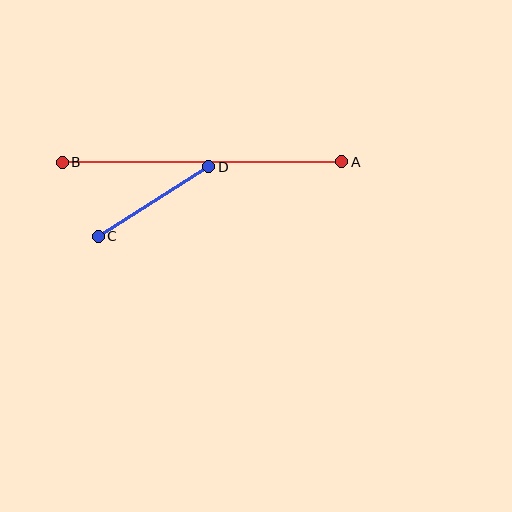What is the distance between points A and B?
The distance is approximately 279 pixels.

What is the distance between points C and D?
The distance is approximately 131 pixels.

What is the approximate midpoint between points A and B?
The midpoint is at approximately (202, 162) pixels.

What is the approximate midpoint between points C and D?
The midpoint is at approximately (154, 202) pixels.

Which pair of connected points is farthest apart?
Points A and B are farthest apart.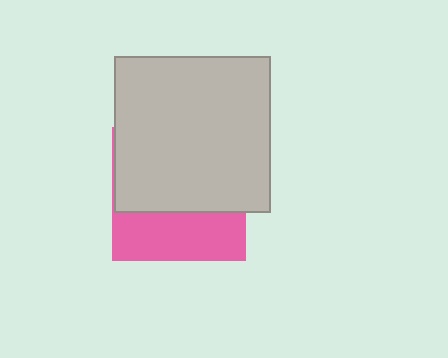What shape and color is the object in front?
The object in front is a light gray square.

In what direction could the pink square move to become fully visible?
The pink square could move down. That would shift it out from behind the light gray square entirely.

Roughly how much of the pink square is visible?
A small part of it is visible (roughly 37%).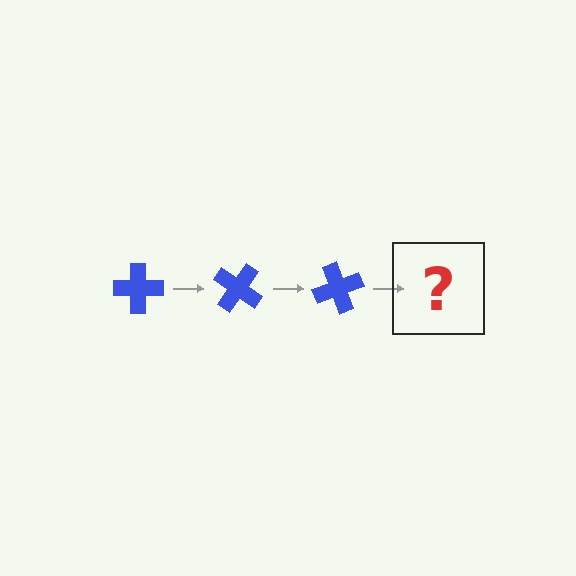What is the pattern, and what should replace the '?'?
The pattern is that the cross rotates 35 degrees each step. The '?' should be a blue cross rotated 105 degrees.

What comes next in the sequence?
The next element should be a blue cross rotated 105 degrees.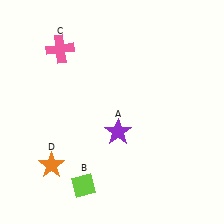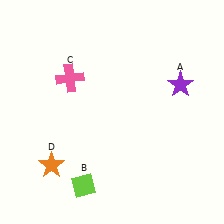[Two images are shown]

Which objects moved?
The objects that moved are: the purple star (A), the pink cross (C).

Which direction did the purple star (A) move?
The purple star (A) moved right.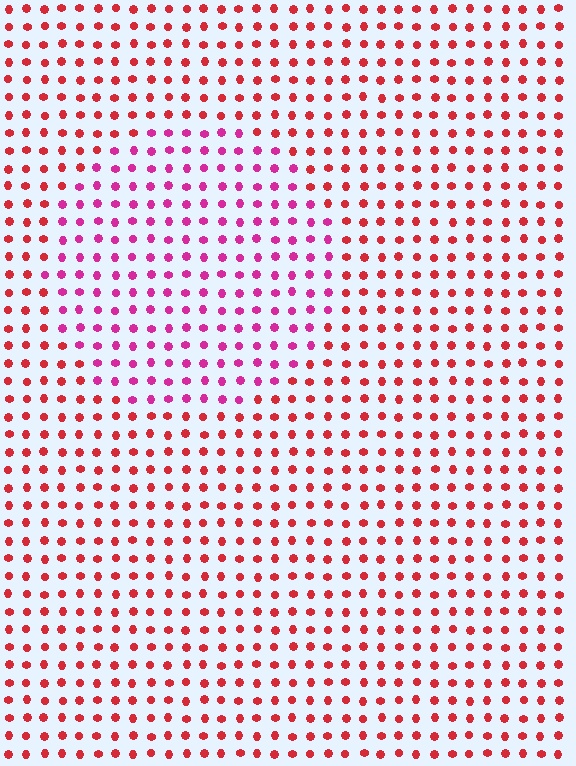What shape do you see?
I see a circle.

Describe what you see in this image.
The image is filled with small red elements in a uniform arrangement. A circle-shaped region is visible where the elements are tinted to a slightly different hue, forming a subtle color boundary.